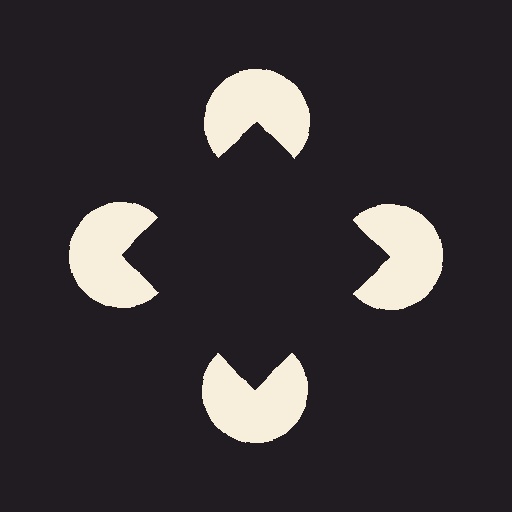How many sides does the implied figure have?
4 sides.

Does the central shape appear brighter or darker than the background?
It typically appears slightly darker than the background, even though no actual brightness change is drawn.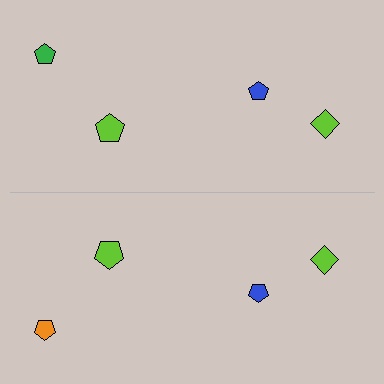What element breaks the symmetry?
The orange pentagon on the bottom side breaks the symmetry — its mirror counterpart is green.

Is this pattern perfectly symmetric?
No, the pattern is not perfectly symmetric. The orange pentagon on the bottom side breaks the symmetry — its mirror counterpart is green.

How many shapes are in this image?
There are 8 shapes in this image.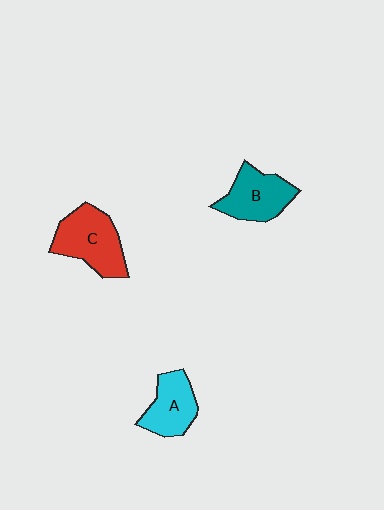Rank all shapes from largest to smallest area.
From largest to smallest: C (red), B (teal), A (cyan).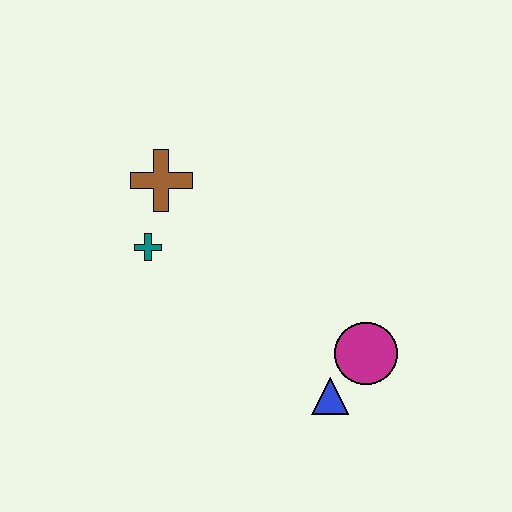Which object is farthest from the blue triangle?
The brown cross is farthest from the blue triangle.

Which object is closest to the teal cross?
The brown cross is closest to the teal cross.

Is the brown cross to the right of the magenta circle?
No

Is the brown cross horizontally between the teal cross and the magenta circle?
Yes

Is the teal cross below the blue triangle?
No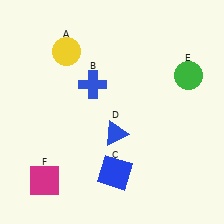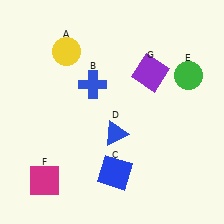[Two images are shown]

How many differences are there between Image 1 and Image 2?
There is 1 difference between the two images.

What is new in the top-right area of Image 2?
A purple square (G) was added in the top-right area of Image 2.